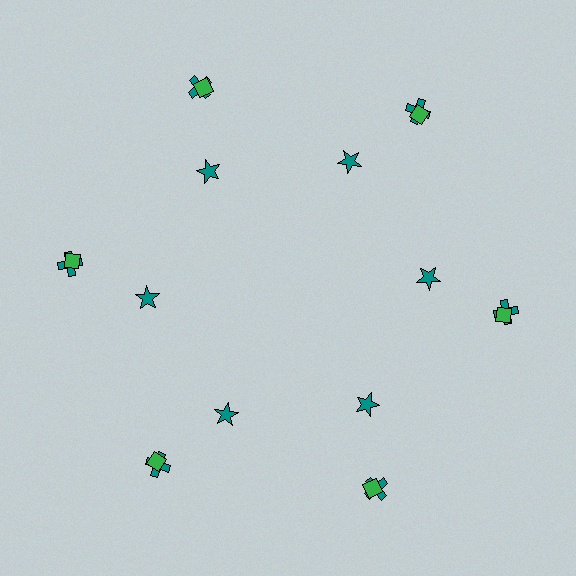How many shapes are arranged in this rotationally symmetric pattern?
There are 18 shapes, arranged in 6 groups of 3.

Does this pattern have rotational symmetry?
Yes, this pattern has 6-fold rotational symmetry. It looks the same after rotating 60 degrees around the center.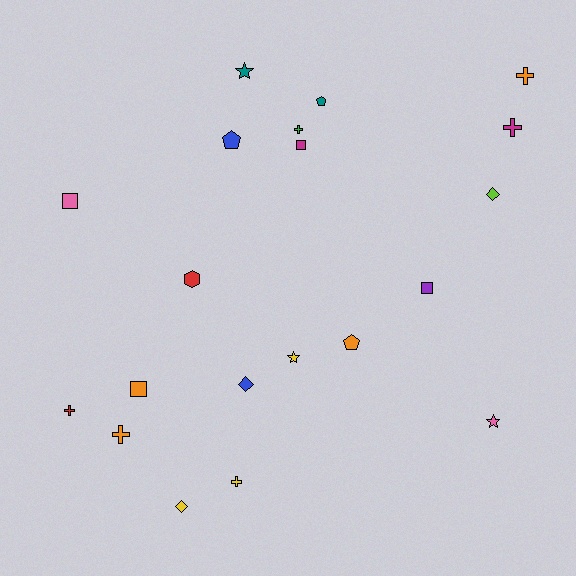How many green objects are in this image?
There is 1 green object.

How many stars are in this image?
There are 3 stars.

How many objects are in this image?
There are 20 objects.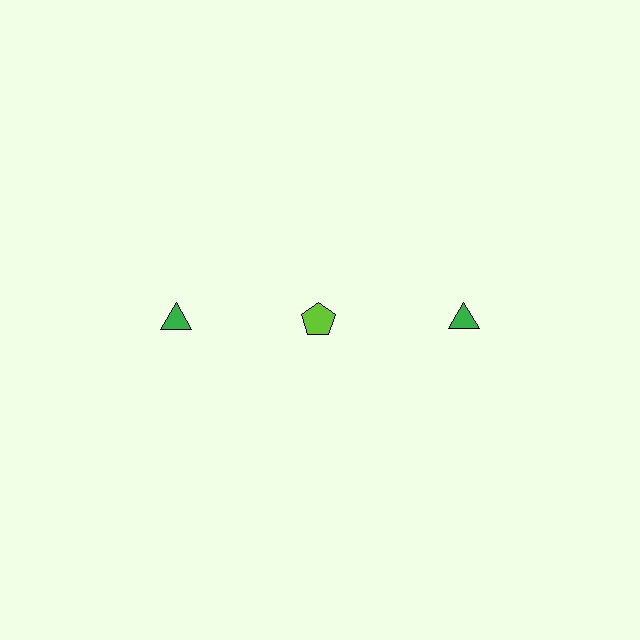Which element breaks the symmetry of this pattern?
The lime pentagon in the top row, second from left column breaks the symmetry. All other shapes are green triangles.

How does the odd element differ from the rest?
It differs in both color (lime instead of green) and shape (pentagon instead of triangle).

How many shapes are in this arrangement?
There are 3 shapes arranged in a grid pattern.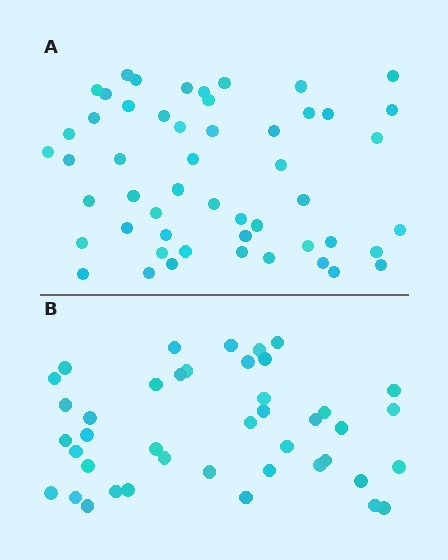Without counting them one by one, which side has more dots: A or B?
Region A (the top region) has more dots.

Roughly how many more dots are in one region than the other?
Region A has roughly 10 or so more dots than region B.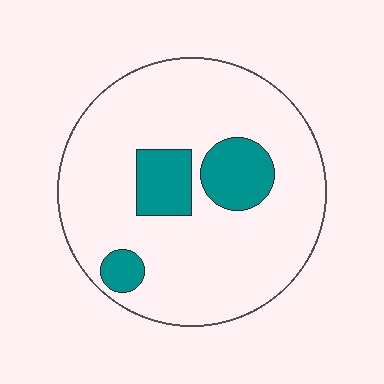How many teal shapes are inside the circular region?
3.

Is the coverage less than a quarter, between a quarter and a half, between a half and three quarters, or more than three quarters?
Less than a quarter.